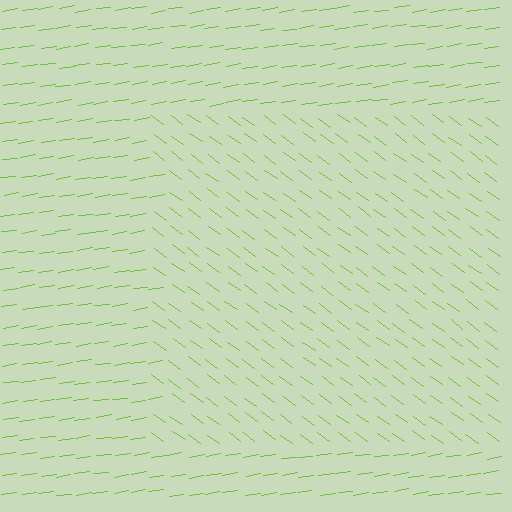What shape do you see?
I see a rectangle.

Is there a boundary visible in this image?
Yes, there is a texture boundary formed by a change in line orientation.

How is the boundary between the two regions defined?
The boundary is defined purely by a change in line orientation (approximately 45 degrees difference). All lines are the same color and thickness.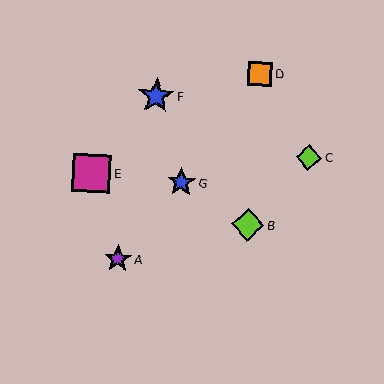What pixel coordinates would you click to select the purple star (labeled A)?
Click at (118, 259) to select the purple star A.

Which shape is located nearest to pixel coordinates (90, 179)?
The magenta square (labeled E) at (91, 173) is nearest to that location.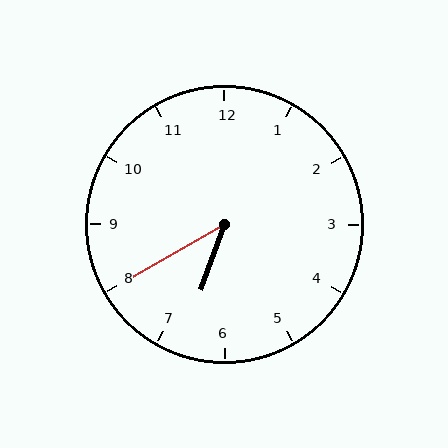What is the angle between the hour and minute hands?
Approximately 40 degrees.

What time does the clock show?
6:40.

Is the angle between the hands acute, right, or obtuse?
It is acute.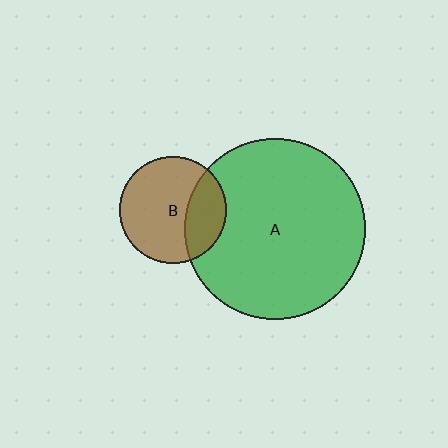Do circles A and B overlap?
Yes.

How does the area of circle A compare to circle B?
Approximately 2.9 times.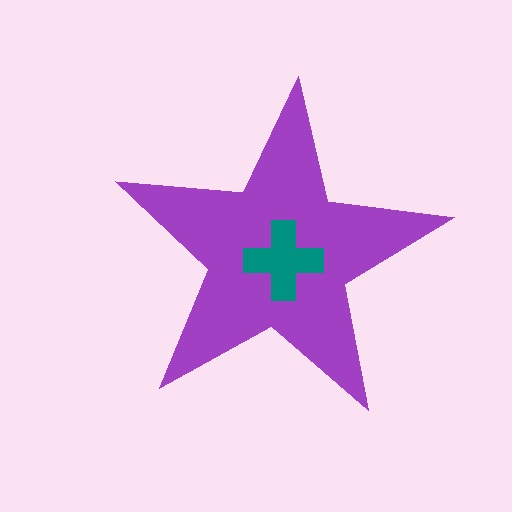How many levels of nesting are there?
2.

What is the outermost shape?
The purple star.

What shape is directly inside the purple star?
The teal cross.